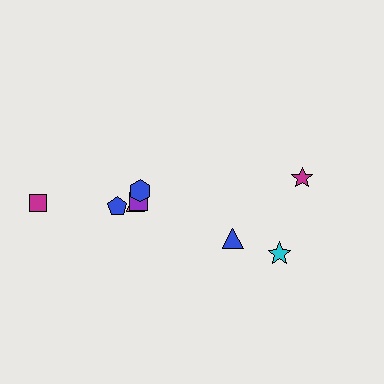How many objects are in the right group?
There are 3 objects.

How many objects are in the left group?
There are 5 objects.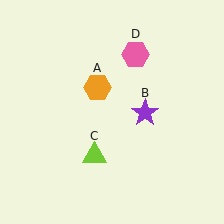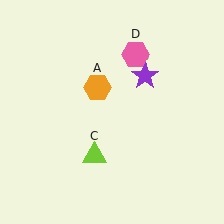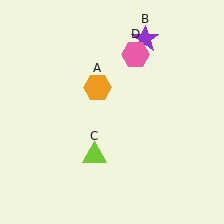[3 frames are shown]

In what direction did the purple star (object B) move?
The purple star (object B) moved up.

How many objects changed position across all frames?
1 object changed position: purple star (object B).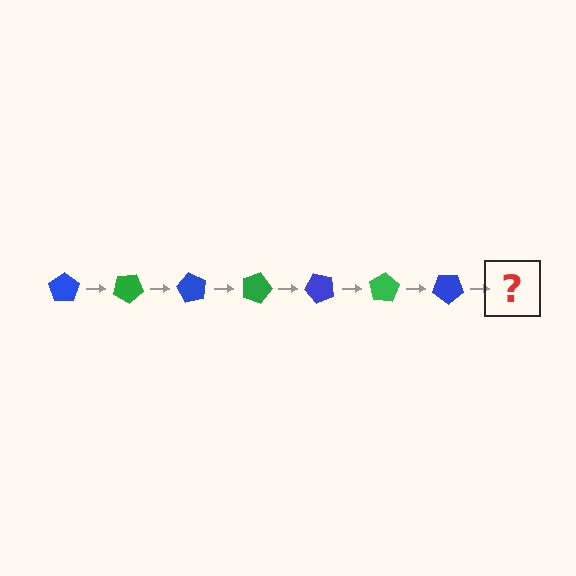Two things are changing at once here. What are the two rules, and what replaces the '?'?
The two rules are that it rotates 30 degrees each step and the color cycles through blue and green. The '?' should be a green pentagon, rotated 210 degrees from the start.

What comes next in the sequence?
The next element should be a green pentagon, rotated 210 degrees from the start.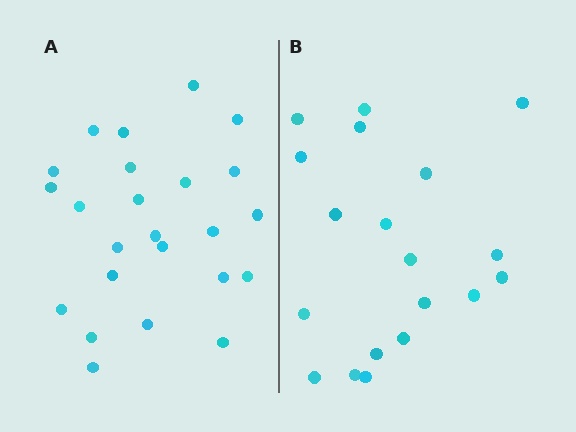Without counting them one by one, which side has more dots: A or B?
Region A (the left region) has more dots.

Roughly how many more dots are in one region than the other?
Region A has about 5 more dots than region B.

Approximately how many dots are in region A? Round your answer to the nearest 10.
About 20 dots. (The exact count is 24, which rounds to 20.)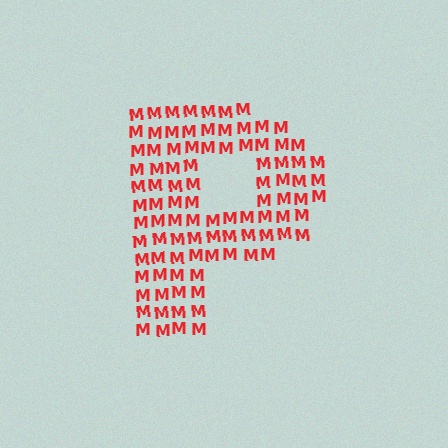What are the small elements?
The small elements are letter M's.